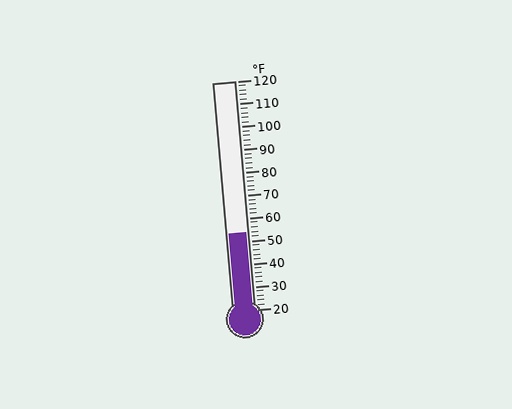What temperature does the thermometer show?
The thermometer shows approximately 54°F.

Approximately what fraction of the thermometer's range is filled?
The thermometer is filled to approximately 35% of its range.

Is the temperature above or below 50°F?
The temperature is above 50°F.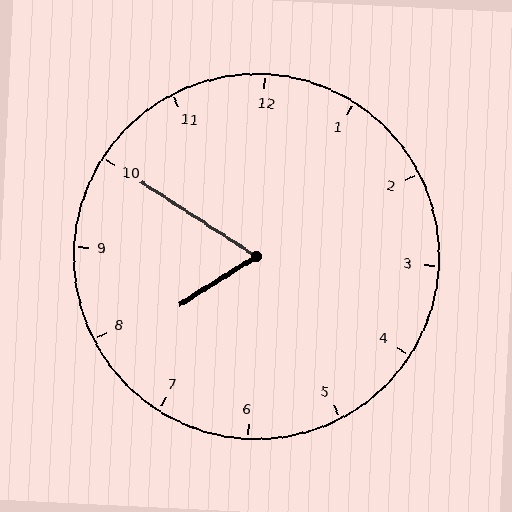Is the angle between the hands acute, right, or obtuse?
It is acute.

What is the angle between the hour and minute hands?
Approximately 65 degrees.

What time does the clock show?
7:50.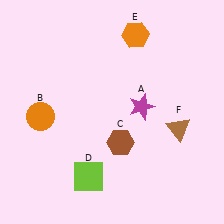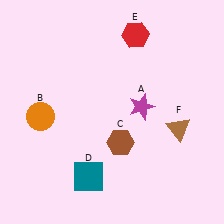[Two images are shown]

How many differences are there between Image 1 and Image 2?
There are 2 differences between the two images.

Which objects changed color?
D changed from lime to teal. E changed from orange to red.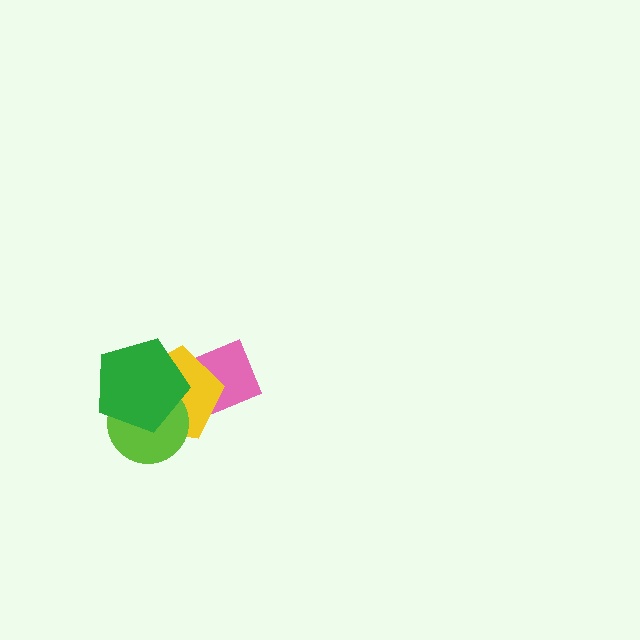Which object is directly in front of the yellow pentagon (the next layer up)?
The lime circle is directly in front of the yellow pentagon.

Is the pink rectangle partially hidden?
Yes, it is partially covered by another shape.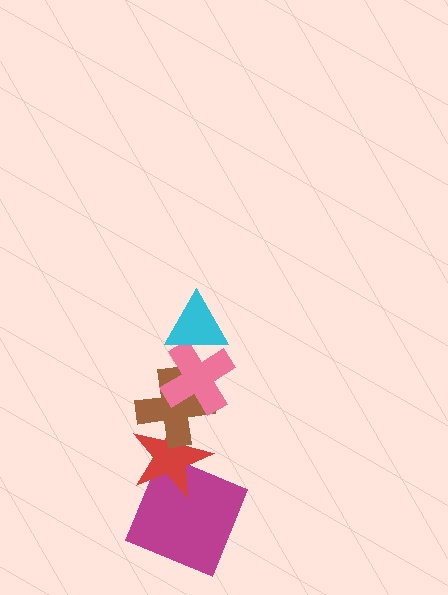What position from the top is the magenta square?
The magenta square is 5th from the top.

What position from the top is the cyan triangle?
The cyan triangle is 1st from the top.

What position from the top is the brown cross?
The brown cross is 3rd from the top.